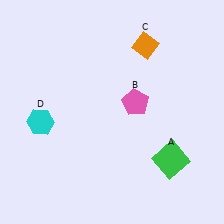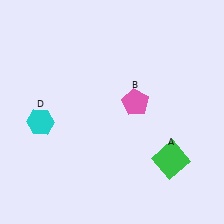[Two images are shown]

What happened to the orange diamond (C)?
The orange diamond (C) was removed in Image 2. It was in the top-right area of Image 1.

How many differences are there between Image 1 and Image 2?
There is 1 difference between the two images.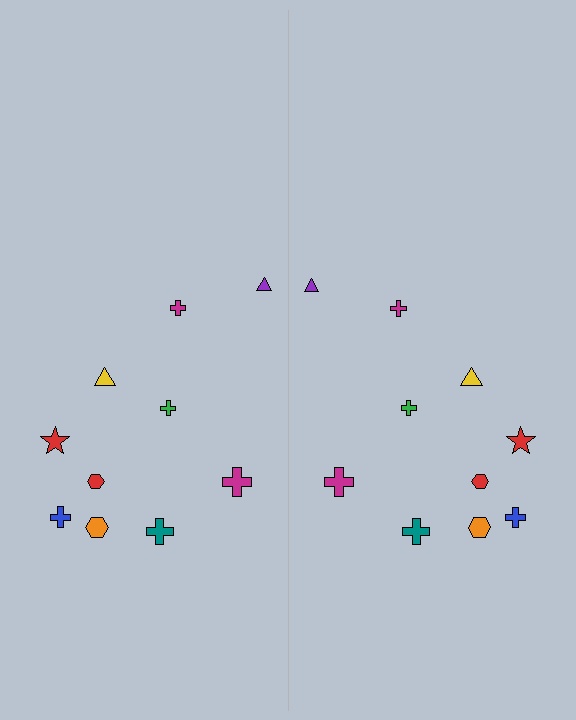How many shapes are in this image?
There are 20 shapes in this image.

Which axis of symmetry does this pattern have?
The pattern has a vertical axis of symmetry running through the center of the image.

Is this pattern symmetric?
Yes, this pattern has bilateral (reflection) symmetry.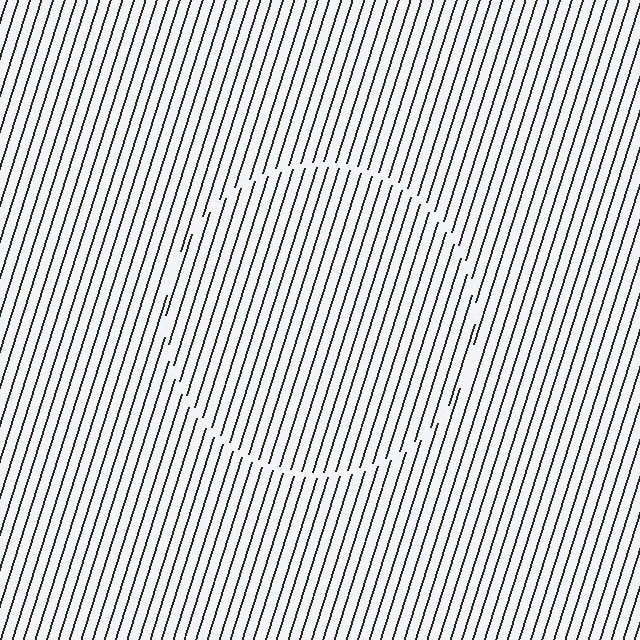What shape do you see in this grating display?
An illusory circle. The interior of the shape contains the same grating, shifted by half a period — the contour is defined by the phase discontinuity where line-ends from the inner and outer gratings abut.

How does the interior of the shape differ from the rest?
The interior of the shape contains the same grating, shifted by half a period — the contour is defined by the phase discontinuity where line-ends from the inner and outer gratings abut.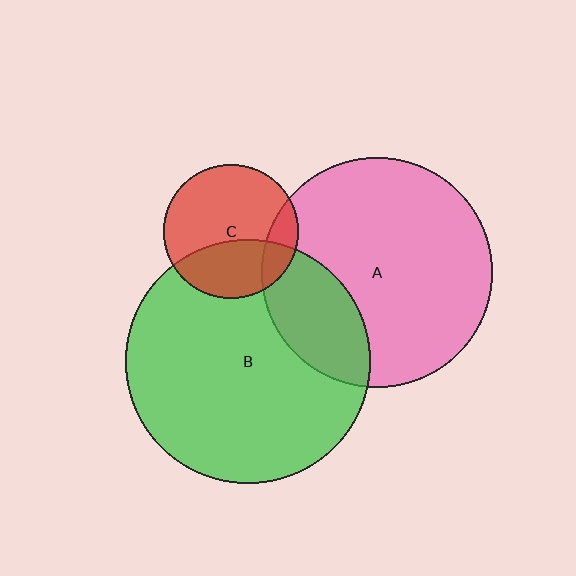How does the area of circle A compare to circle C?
Approximately 2.9 times.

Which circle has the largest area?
Circle B (green).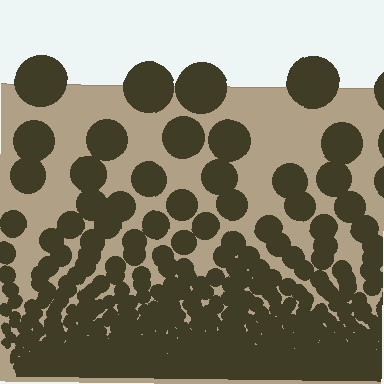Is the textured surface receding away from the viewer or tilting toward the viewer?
The surface appears to tilt toward the viewer. Texture elements get larger and sparser toward the top.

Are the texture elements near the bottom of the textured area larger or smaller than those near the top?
Smaller. The gradient is inverted — elements near the bottom are smaller and denser.